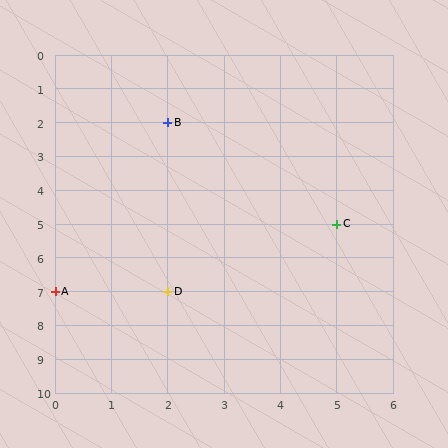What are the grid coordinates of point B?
Point B is at grid coordinates (2, 2).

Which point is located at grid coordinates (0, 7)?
Point A is at (0, 7).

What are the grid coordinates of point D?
Point D is at grid coordinates (2, 7).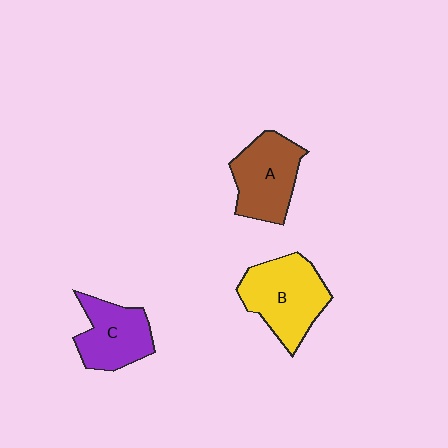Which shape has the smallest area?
Shape C (purple).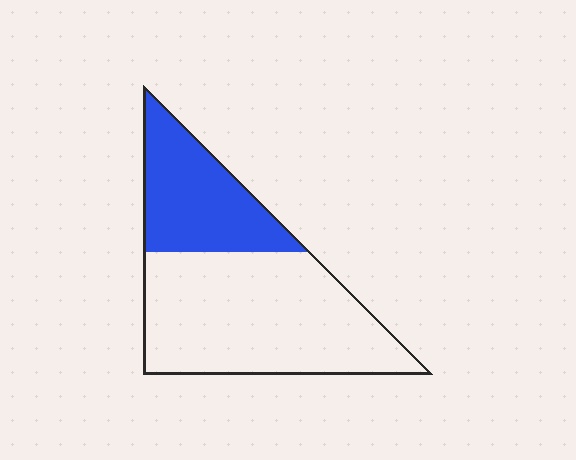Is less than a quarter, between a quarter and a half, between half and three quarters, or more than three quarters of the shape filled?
Between a quarter and a half.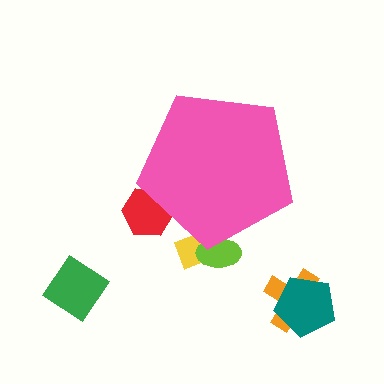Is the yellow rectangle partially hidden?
Yes, the yellow rectangle is partially hidden behind the pink pentagon.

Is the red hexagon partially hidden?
Yes, the red hexagon is partially hidden behind the pink pentagon.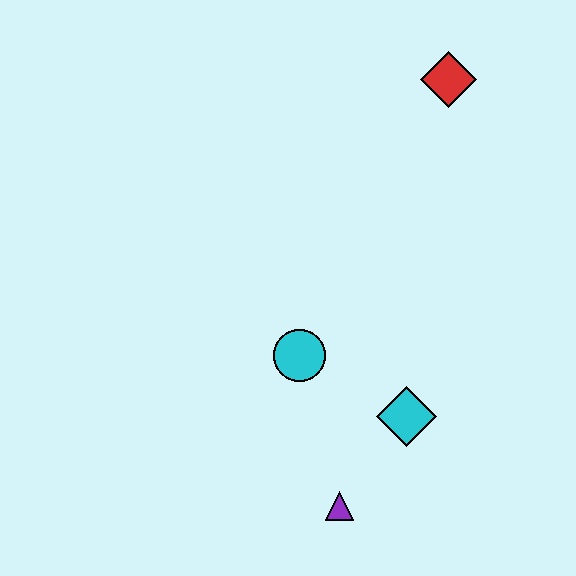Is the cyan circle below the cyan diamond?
No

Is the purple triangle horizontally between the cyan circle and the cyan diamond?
Yes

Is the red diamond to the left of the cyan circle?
No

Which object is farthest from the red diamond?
The purple triangle is farthest from the red diamond.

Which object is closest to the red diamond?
The cyan circle is closest to the red diamond.